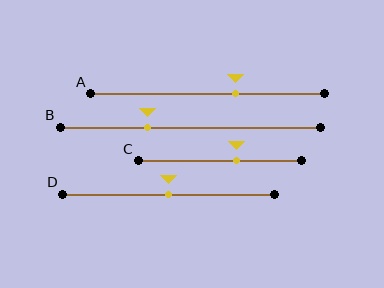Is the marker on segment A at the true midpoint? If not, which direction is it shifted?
No, the marker on segment A is shifted to the right by about 12% of the segment length.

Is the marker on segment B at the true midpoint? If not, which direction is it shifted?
No, the marker on segment B is shifted to the left by about 17% of the segment length.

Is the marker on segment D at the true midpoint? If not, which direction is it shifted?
Yes, the marker on segment D is at the true midpoint.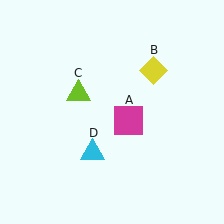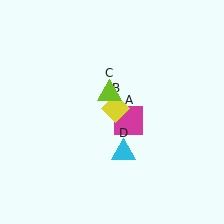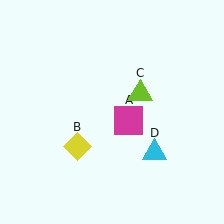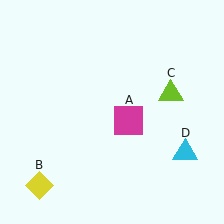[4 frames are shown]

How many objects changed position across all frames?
3 objects changed position: yellow diamond (object B), lime triangle (object C), cyan triangle (object D).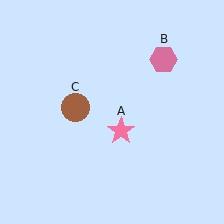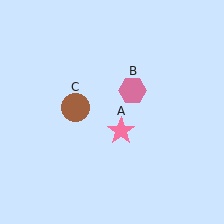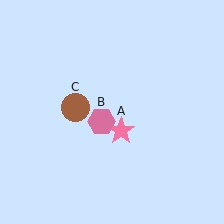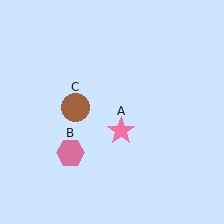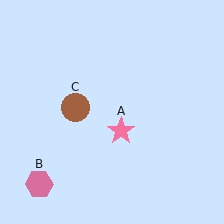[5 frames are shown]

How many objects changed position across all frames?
1 object changed position: pink hexagon (object B).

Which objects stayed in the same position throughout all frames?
Pink star (object A) and brown circle (object C) remained stationary.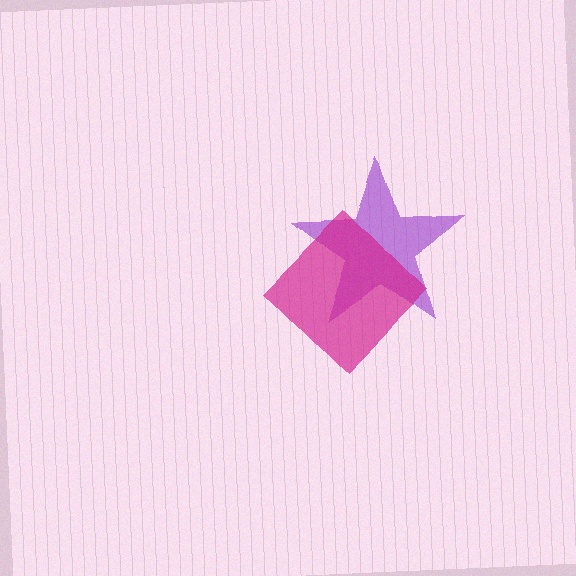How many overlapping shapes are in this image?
There are 2 overlapping shapes in the image.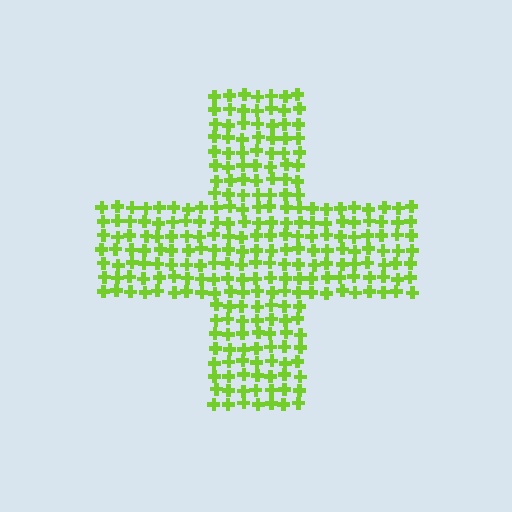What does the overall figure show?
The overall figure shows a cross.